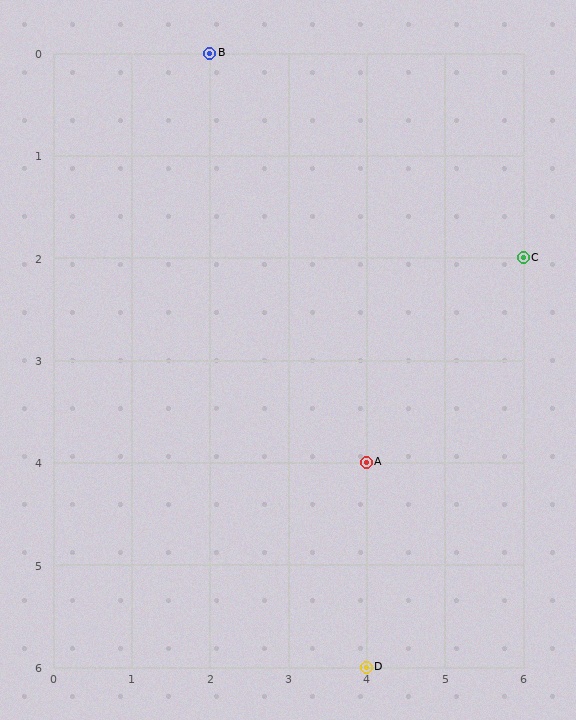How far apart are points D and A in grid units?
Points D and A are 2 rows apart.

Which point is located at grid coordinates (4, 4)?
Point A is at (4, 4).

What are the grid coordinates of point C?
Point C is at grid coordinates (6, 2).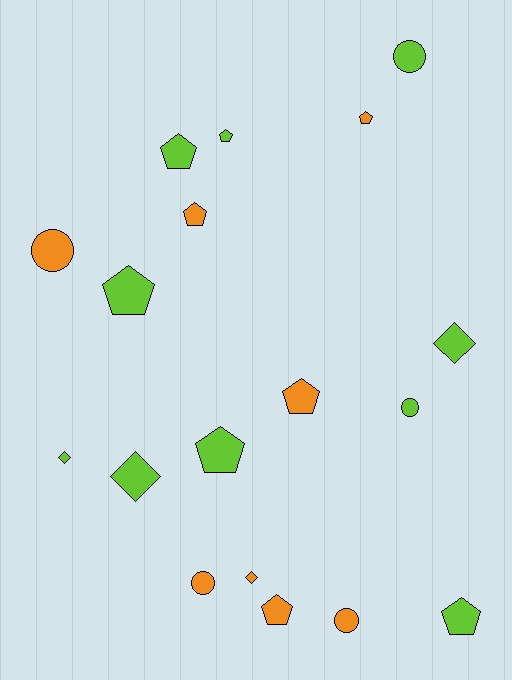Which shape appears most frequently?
Pentagon, with 9 objects.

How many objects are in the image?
There are 18 objects.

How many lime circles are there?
There are 2 lime circles.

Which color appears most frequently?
Lime, with 10 objects.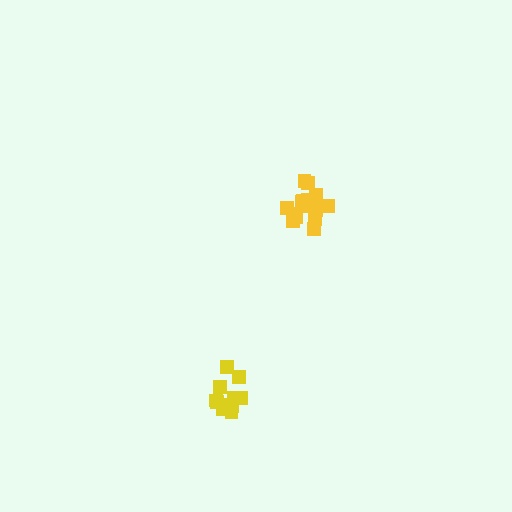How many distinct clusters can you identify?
There are 2 distinct clusters.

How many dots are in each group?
Group 1: 17 dots, Group 2: 15 dots (32 total).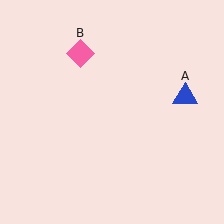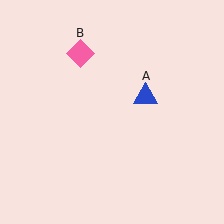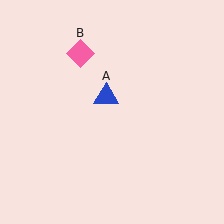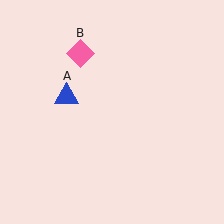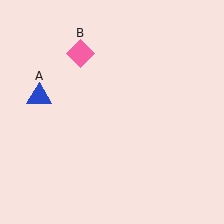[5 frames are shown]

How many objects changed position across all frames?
1 object changed position: blue triangle (object A).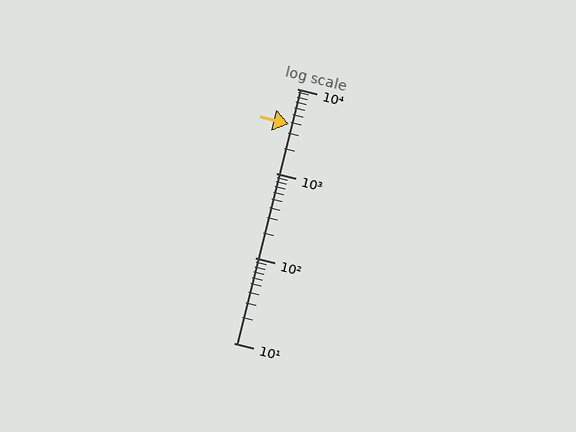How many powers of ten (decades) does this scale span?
The scale spans 3 decades, from 10 to 10000.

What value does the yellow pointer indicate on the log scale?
The pointer indicates approximately 3800.